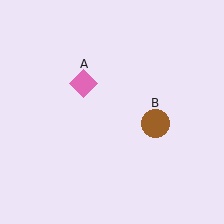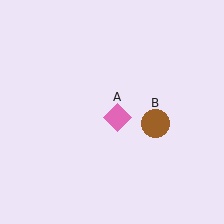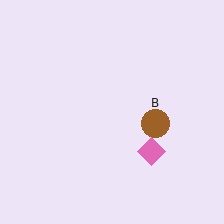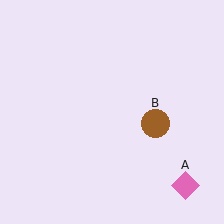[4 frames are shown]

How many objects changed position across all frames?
1 object changed position: pink diamond (object A).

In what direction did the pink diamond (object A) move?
The pink diamond (object A) moved down and to the right.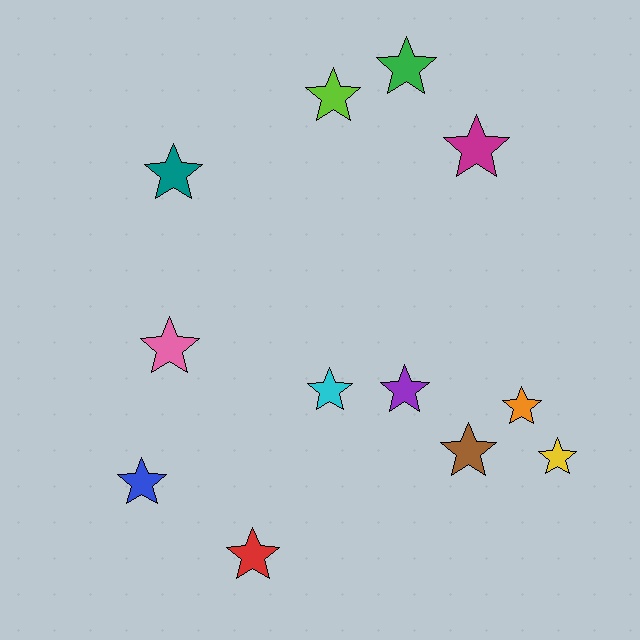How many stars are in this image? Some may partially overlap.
There are 12 stars.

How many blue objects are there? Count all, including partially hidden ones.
There is 1 blue object.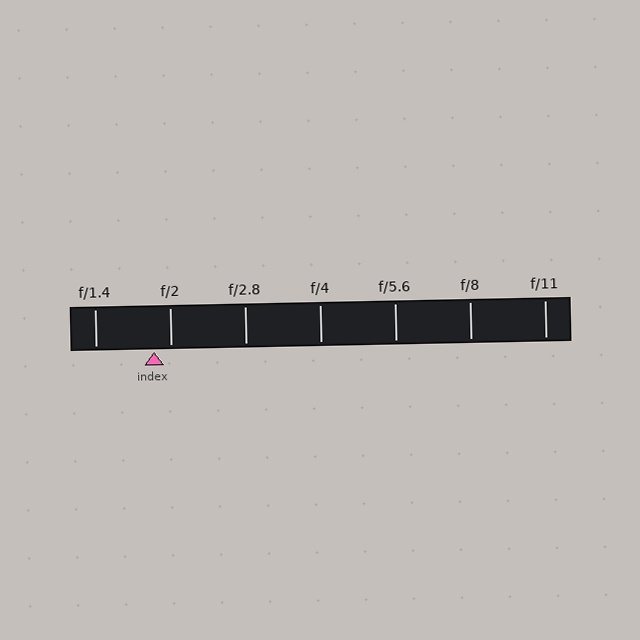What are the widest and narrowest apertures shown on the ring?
The widest aperture shown is f/1.4 and the narrowest is f/11.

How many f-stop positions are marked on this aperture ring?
There are 7 f-stop positions marked.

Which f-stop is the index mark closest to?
The index mark is closest to f/2.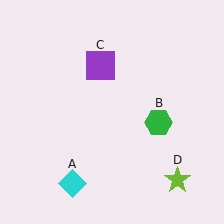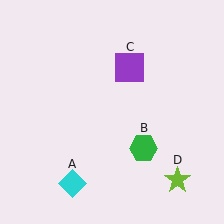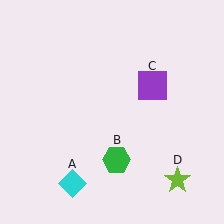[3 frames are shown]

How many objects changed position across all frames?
2 objects changed position: green hexagon (object B), purple square (object C).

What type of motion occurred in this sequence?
The green hexagon (object B), purple square (object C) rotated clockwise around the center of the scene.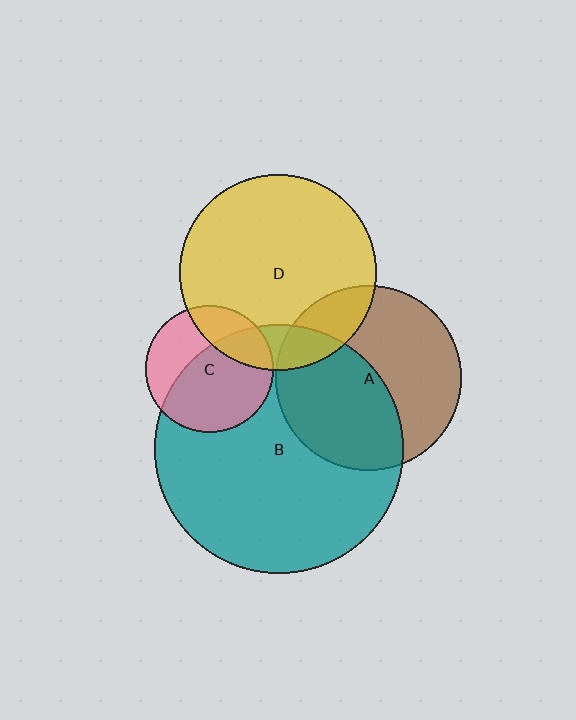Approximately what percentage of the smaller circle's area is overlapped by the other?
Approximately 25%.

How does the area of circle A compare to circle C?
Approximately 2.1 times.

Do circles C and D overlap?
Yes.